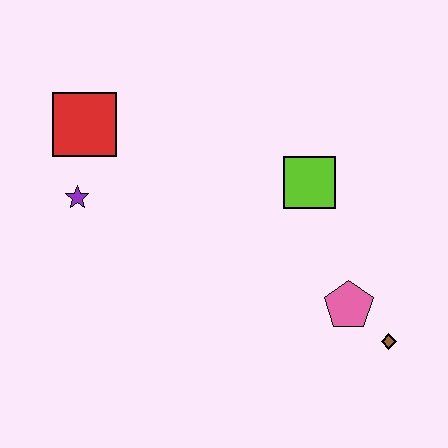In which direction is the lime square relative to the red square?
The lime square is to the right of the red square.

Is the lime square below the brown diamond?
No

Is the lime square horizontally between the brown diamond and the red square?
Yes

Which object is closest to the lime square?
The pink pentagon is closest to the lime square.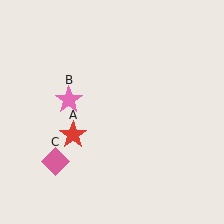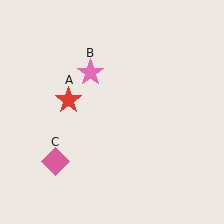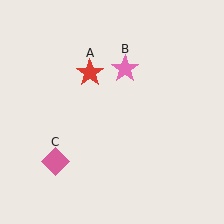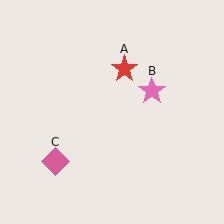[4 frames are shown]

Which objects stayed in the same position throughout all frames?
Pink diamond (object C) remained stationary.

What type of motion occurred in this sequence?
The red star (object A), pink star (object B) rotated clockwise around the center of the scene.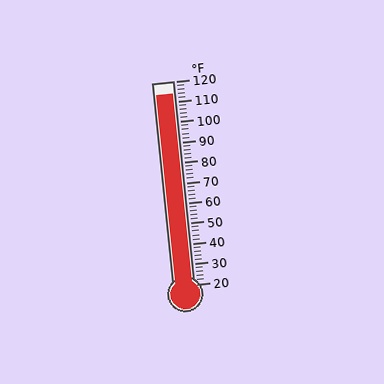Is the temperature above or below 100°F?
The temperature is above 100°F.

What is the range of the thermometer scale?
The thermometer scale ranges from 20°F to 120°F.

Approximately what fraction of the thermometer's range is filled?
The thermometer is filled to approximately 95% of its range.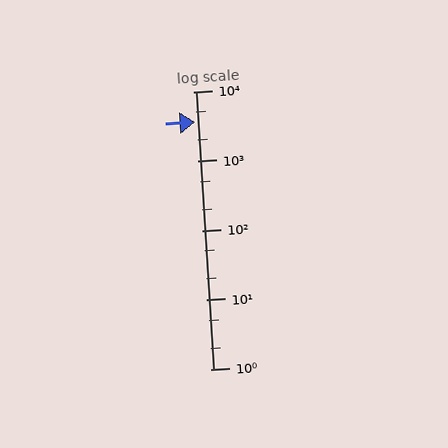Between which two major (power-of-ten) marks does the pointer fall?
The pointer is between 1000 and 10000.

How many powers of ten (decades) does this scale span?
The scale spans 4 decades, from 1 to 10000.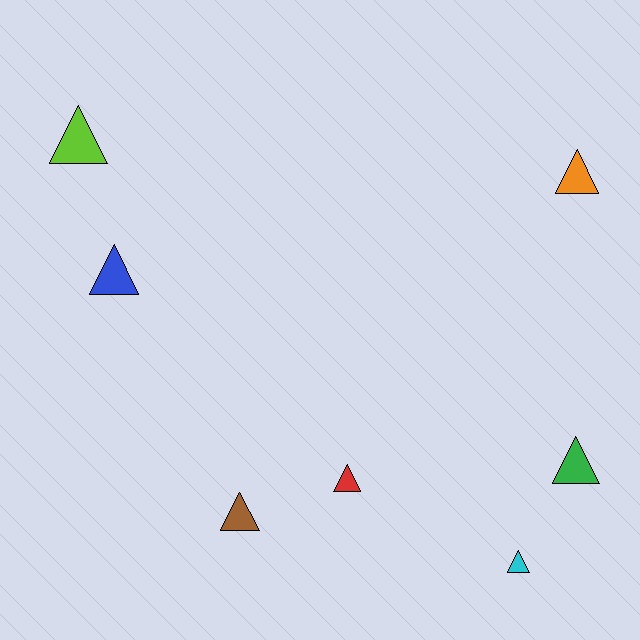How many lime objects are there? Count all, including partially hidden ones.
There is 1 lime object.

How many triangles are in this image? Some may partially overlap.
There are 7 triangles.